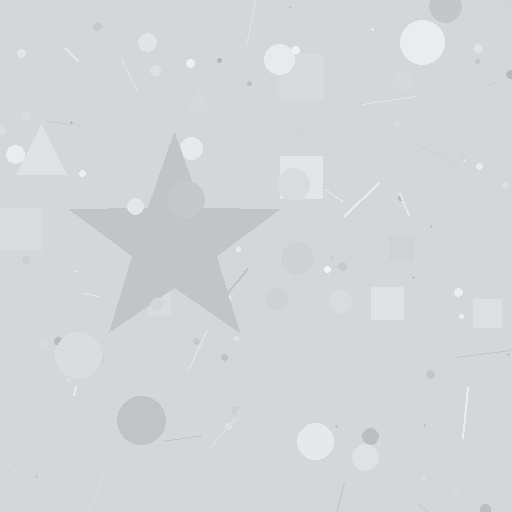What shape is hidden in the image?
A star is hidden in the image.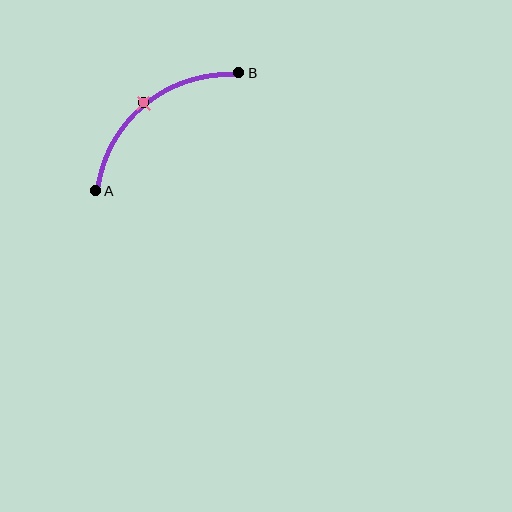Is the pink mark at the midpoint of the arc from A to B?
Yes. The pink mark lies on the arc at equal arc-length from both A and B — it is the arc midpoint.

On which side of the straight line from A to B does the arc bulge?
The arc bulges above and to the left of the straight line connecting A and B.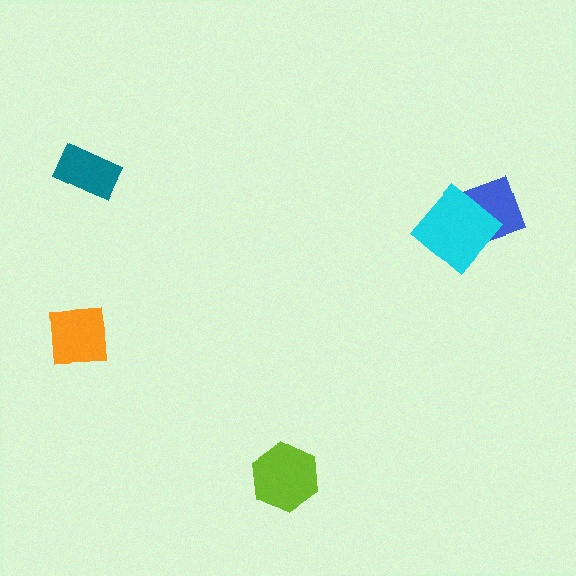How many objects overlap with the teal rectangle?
0 objects overlap with the teal rectangle.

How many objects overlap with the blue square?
1 object overlaps with the blue square.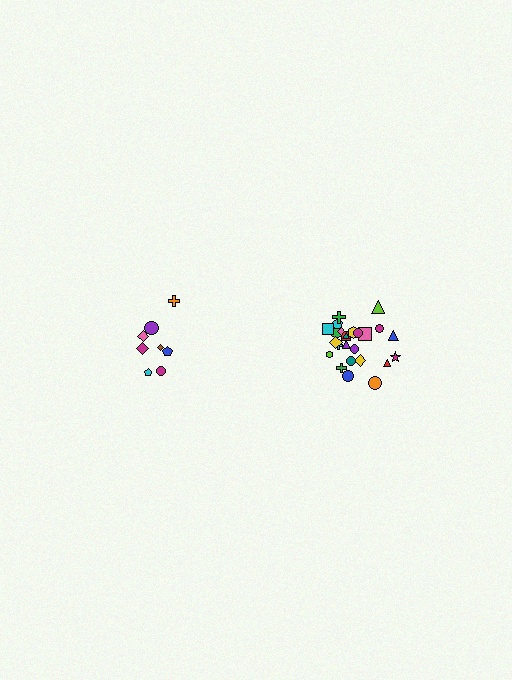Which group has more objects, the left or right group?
The right group.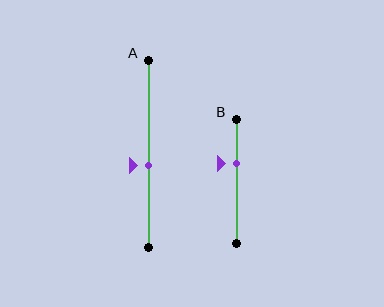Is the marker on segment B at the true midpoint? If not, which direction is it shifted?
No, the marker on segment B is shifted upward by about 15% of the segment length.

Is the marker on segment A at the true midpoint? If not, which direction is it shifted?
No, the marker on segment A is shifted downward by about 6% of the segment length.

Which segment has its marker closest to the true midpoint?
Segment A has its marker closest to the true midpoint.